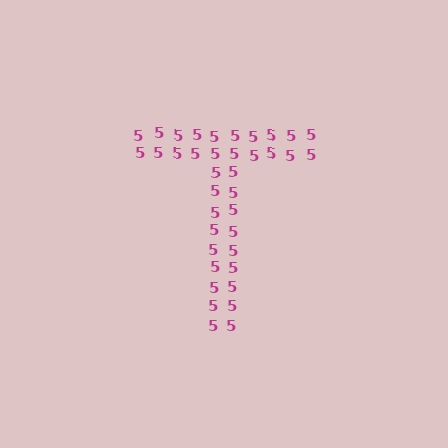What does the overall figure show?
The overall figure shows the letter T.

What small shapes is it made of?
It is made of small digit 5's.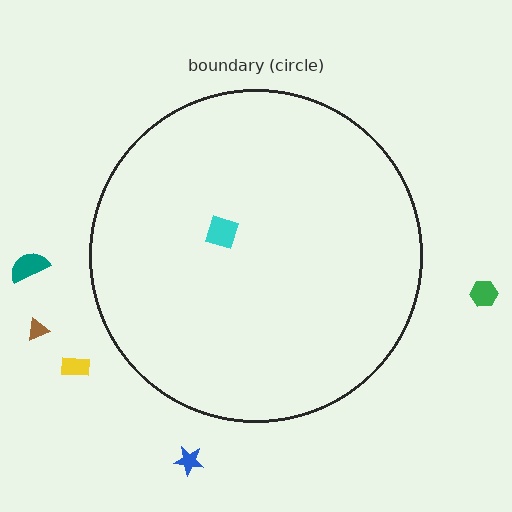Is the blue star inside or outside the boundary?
Outside.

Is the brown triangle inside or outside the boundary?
Outside.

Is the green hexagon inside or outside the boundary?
Outside.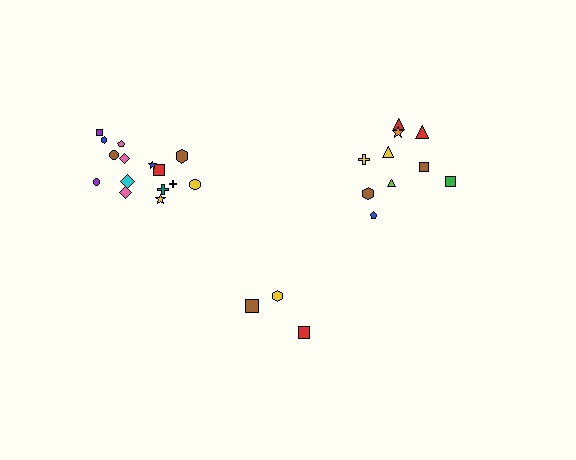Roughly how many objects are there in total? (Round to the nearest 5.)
Roughly 30 objects in total.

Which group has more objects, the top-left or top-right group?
The top-left group.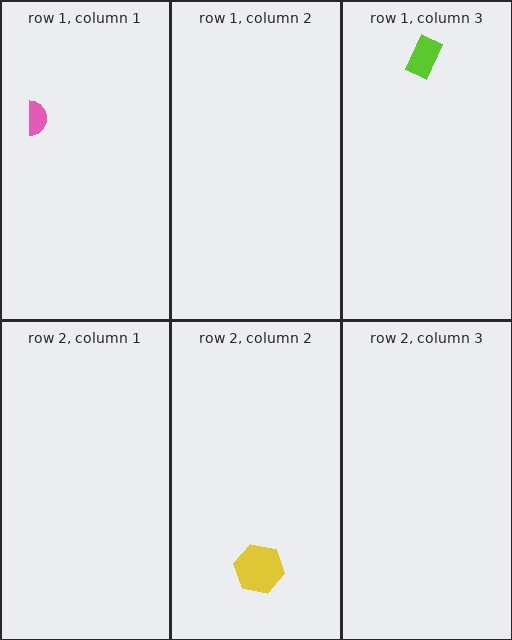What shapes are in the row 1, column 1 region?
The pink semicircle.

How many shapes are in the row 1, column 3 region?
1.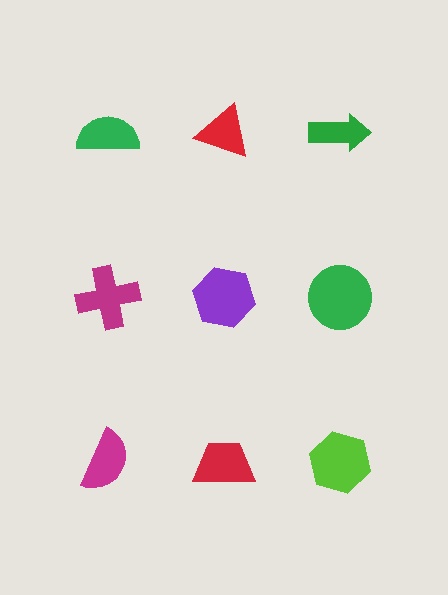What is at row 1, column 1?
A green semicircle.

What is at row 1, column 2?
A red triangle.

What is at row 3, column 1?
A magenta semicircle.